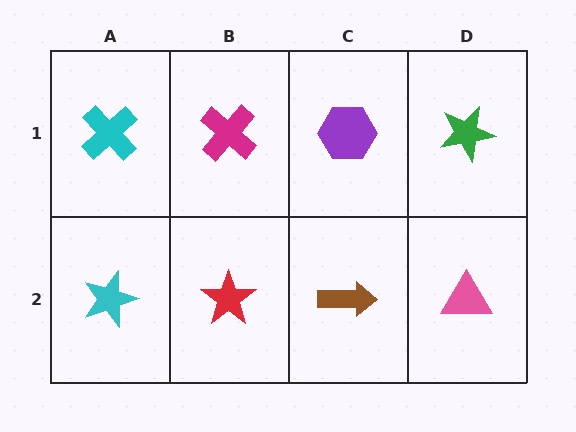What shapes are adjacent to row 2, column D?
A green star (row 1, column D), a brown arrow (row 2, column C).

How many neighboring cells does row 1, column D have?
2.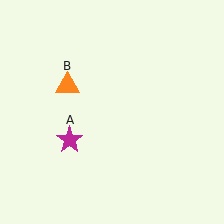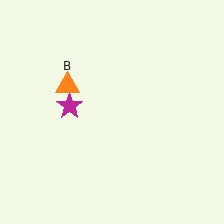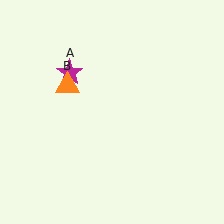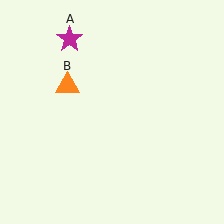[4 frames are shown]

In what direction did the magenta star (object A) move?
The magenta star (object A) moved up.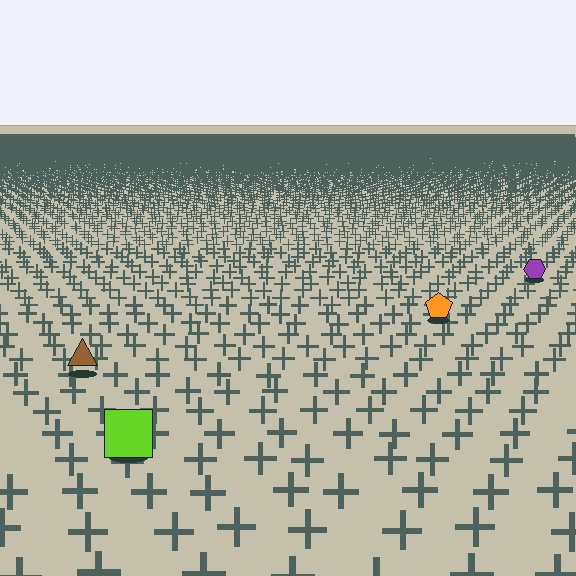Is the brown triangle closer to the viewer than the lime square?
No. The lime square is closer — you can tell from the texture gradient: the ground texture is coarser near it.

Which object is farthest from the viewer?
The purple hexagon is farthest from the viewer. It appears smaller and the ground texture around it is denser.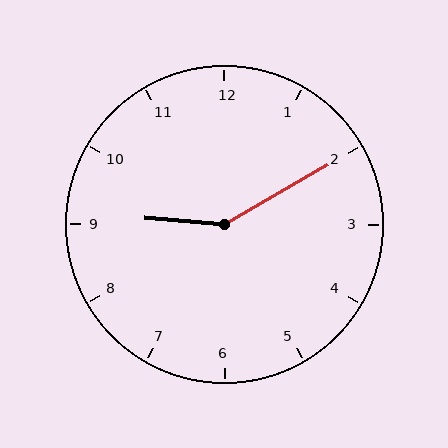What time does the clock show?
9:10.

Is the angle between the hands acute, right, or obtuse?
It is obtuse.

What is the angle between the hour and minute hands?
Approximately 145 degrees.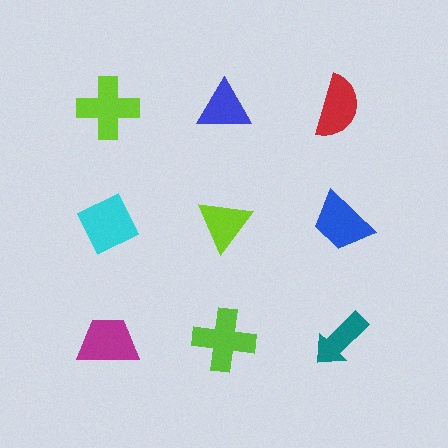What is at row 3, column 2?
A lime cross.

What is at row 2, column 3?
A blue trapezoid.